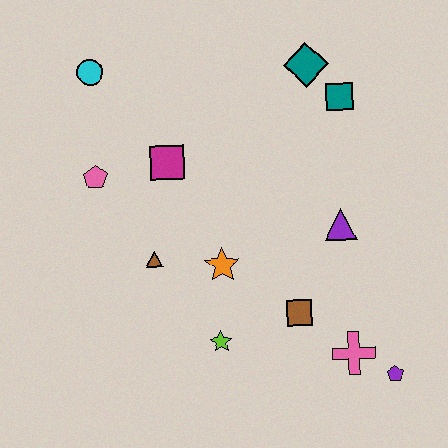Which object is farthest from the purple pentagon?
The cyan circle is farthest from the purple pentagon.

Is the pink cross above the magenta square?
No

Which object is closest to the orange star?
The brown triangle is closest to the orange star.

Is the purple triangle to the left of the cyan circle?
No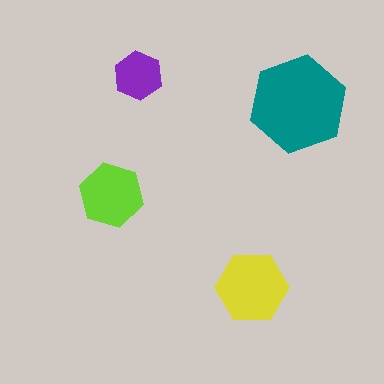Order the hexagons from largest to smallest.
the teal one, the yellow one, the lime one, the purple one.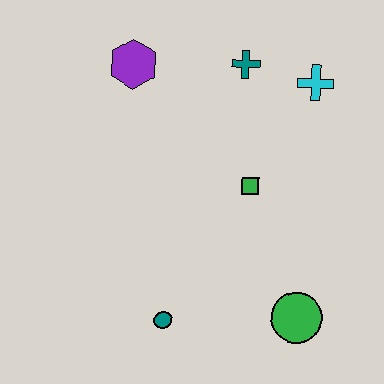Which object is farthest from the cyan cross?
The teal circle is farthest from the cyan cross.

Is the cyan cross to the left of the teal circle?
No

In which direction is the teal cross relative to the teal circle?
The teal cross is above the teal circle.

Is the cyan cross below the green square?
No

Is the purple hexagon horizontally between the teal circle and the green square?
No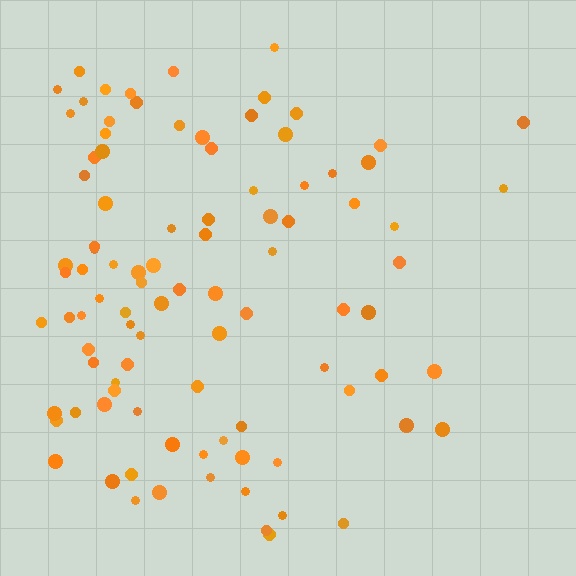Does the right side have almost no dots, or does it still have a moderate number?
Still a moderate number, just noticeably fewer than the left.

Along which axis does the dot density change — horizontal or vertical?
Horizontal.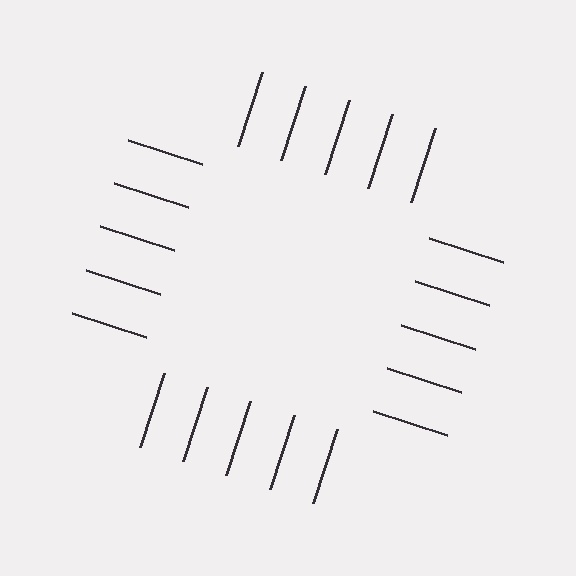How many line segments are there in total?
20 — 5 along each of the 4 edges.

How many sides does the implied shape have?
4 sides — the line-ends trace a square.